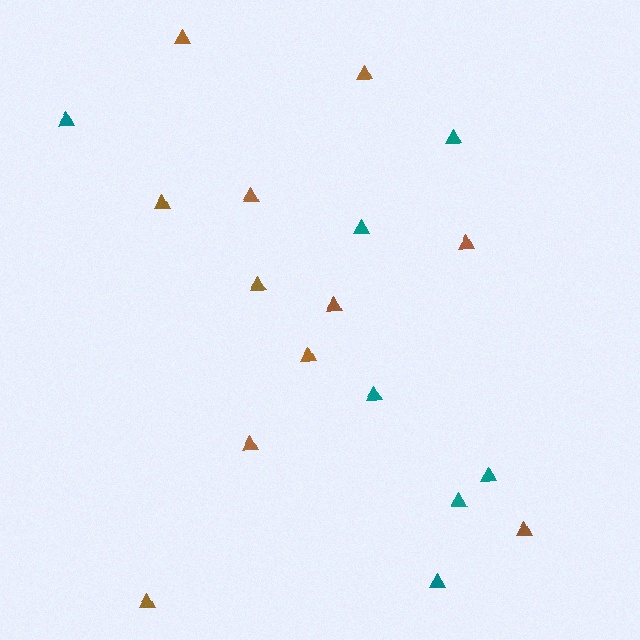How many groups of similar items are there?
There are 2 groups: one group of teal triangles (7) and one group of brown triangles (11).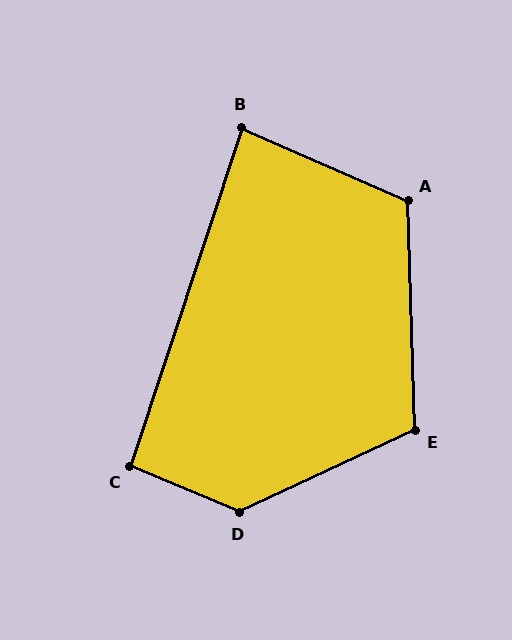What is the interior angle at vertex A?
Approximately 116 degrees (obtuse).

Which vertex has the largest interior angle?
D, at approximately 132 degrees.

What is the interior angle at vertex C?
Approximately 95 degrees (approximately right).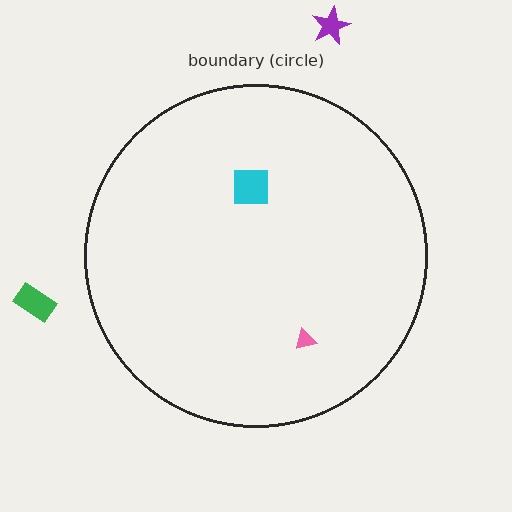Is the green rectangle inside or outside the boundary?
Outside.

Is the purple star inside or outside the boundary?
Outside.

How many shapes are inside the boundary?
2 inside, 2 outside.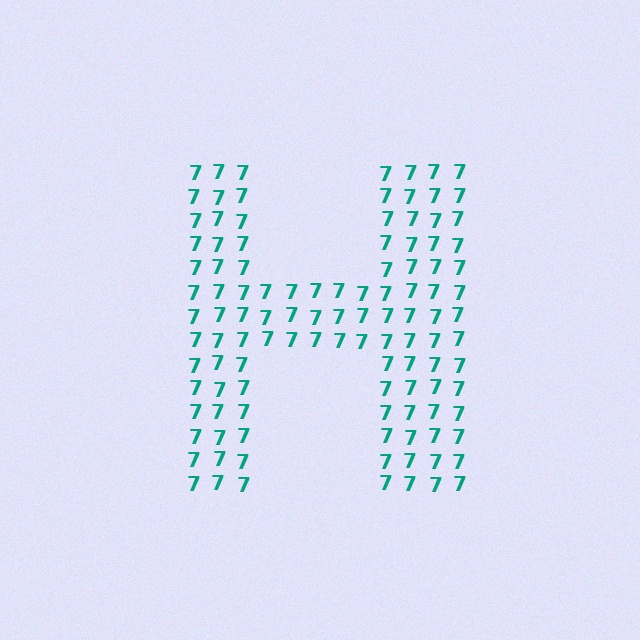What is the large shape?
The large shape is the letter H.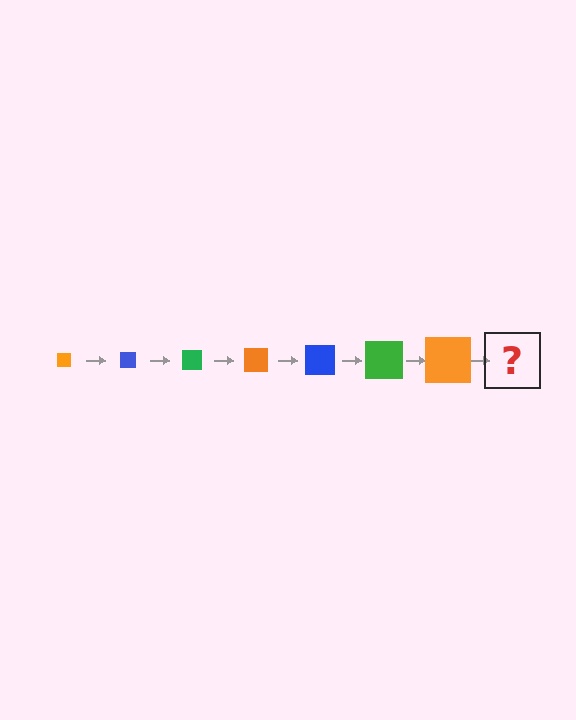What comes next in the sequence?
The next element should be a blue square, larger than the previous one.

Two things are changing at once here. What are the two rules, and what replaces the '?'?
The two rules are that the square grows larger each step and the color cycles through orange, blue, and green. The '?' should be a blue square, larger than the previous one.